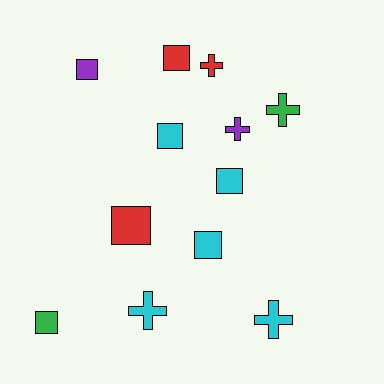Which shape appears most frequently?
Square, with 7 objects.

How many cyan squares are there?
There are 3 cyan squares.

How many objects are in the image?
There are 12 objects.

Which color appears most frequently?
Cyan, with 5 objects.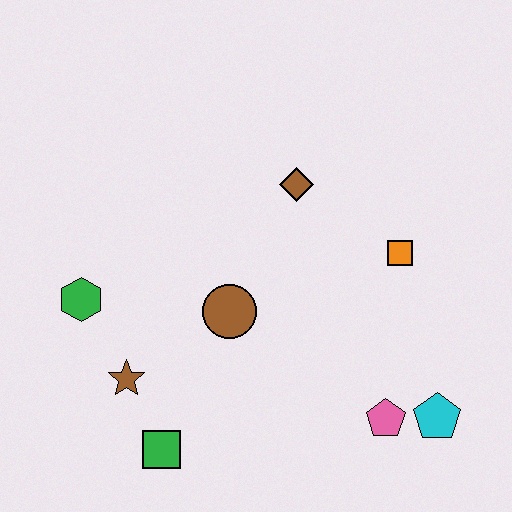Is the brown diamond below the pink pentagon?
No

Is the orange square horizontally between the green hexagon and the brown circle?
No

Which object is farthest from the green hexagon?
The cyan pentagon is farthest from the green hexagon.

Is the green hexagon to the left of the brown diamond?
Yes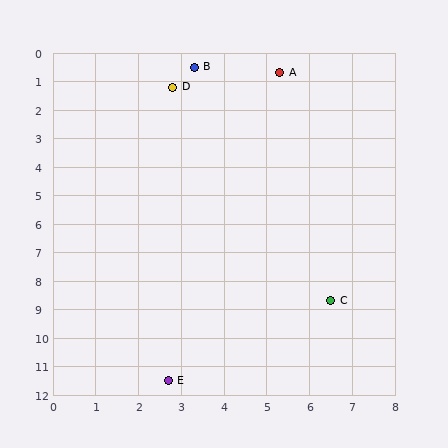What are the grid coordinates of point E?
Point E is at approximately (2.7, 11.5).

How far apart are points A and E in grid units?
Points A and E are about 11.1 grid units apart.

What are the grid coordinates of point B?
Point B is at approximately (3.3, 0.5).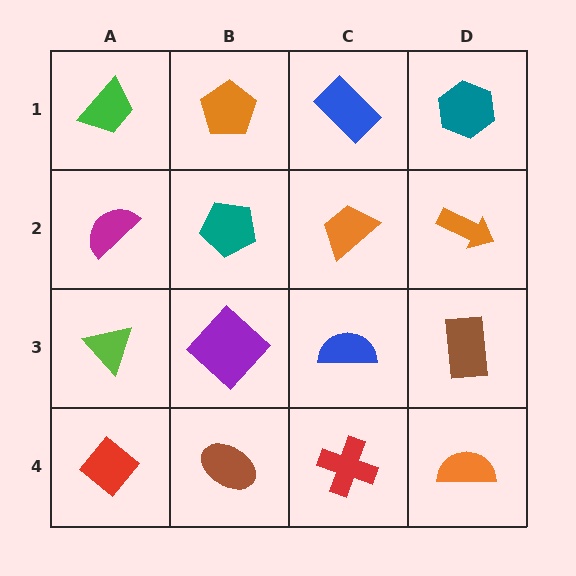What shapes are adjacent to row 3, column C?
An orange trapezoid (row 2, column C), a red cross (row 4, column C), a purple diamond (row 3, column B), a brown rectangle (row 3, column D).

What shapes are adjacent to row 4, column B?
A purple diamond (row 3, column B), a red diamond (row 4, column A), a red cross (row 4, column C).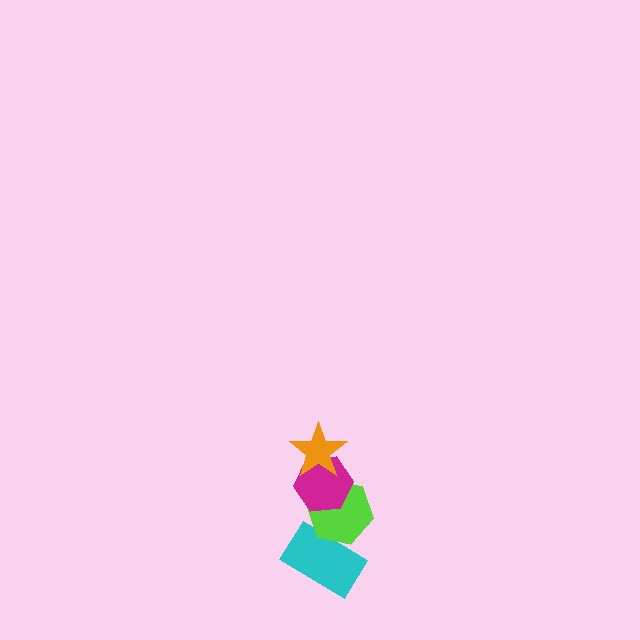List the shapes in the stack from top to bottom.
From top to bottom: the orange star, the magenta hexagon, the lime hexagon, the cyan rectangle.